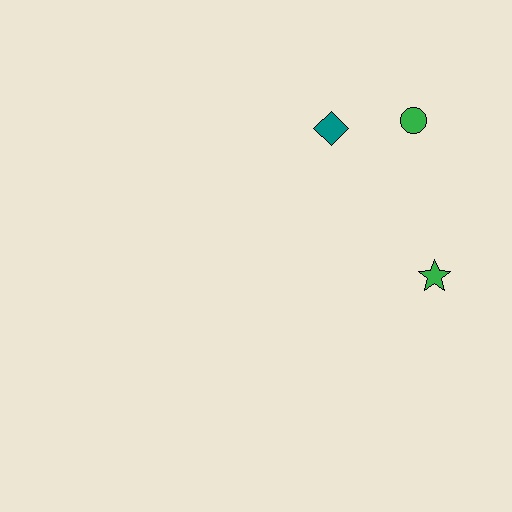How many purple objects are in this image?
There are no purple objects.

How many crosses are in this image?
There are no crosses.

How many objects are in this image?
There are 3 objects.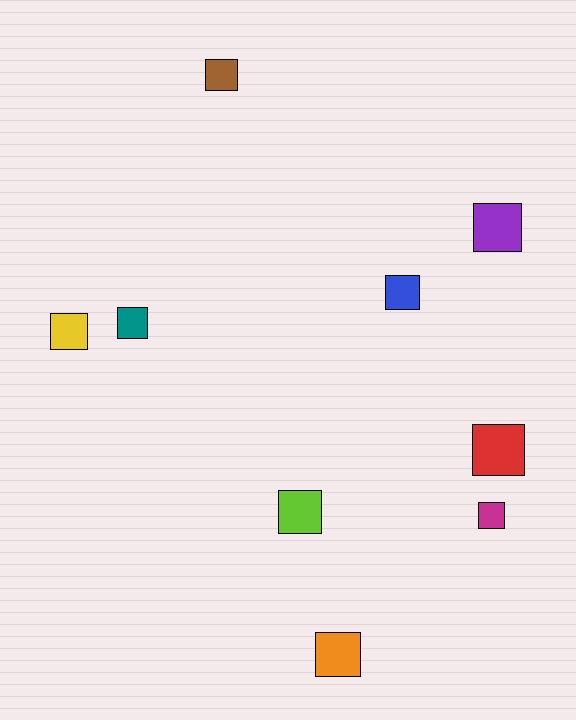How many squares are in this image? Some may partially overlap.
There are 9 squares.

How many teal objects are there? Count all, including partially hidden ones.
There is 1 teal object.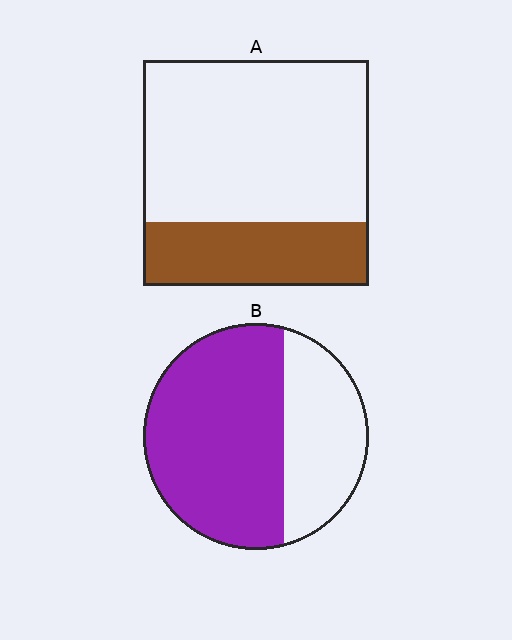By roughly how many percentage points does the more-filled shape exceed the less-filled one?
By roughly 35 percentage points (B over A).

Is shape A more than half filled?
No.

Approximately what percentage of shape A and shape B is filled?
A is approximately 30% and B is approximately 65%.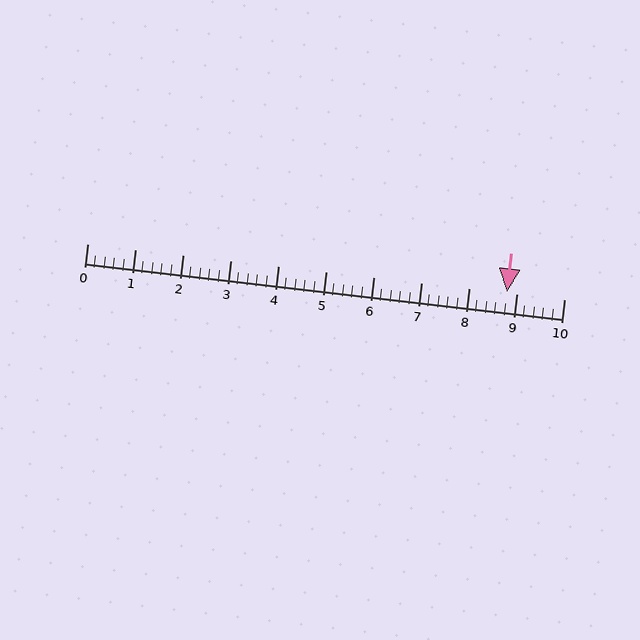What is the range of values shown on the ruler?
The ruler shows values from 0 to 10.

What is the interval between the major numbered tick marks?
The major tick marks are spaced 1 units apart.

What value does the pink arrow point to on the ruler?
The pink arrow points to approximately 8.8.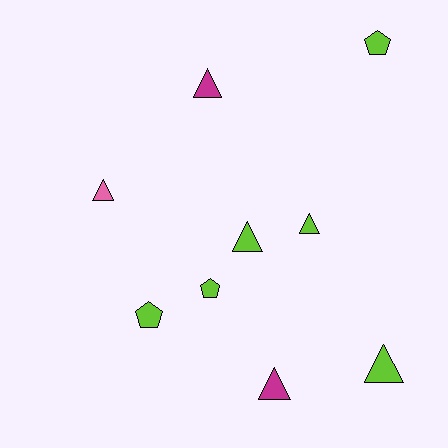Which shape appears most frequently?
Triangle, with 6 objects.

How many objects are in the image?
There are 9 objects.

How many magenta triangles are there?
There are 2 magenta triangles.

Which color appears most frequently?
Lime, with 6 objects.